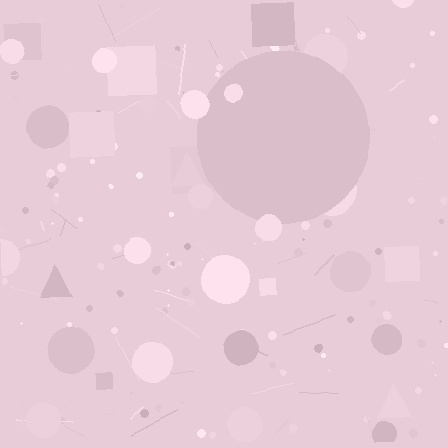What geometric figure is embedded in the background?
A circle is embedded in the background.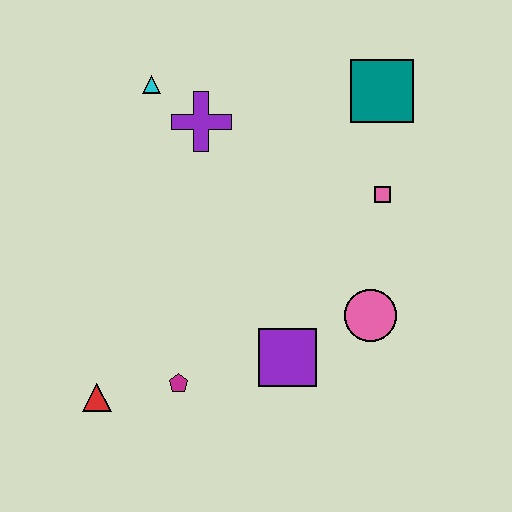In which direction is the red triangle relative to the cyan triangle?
The red triangle is below the cyan triangle.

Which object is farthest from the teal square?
The red triangle is farthest from the teal square.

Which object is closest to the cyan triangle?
The purple cross is closest to the cyan triangle.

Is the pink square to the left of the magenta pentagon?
No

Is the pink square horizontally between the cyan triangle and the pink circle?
No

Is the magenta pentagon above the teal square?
No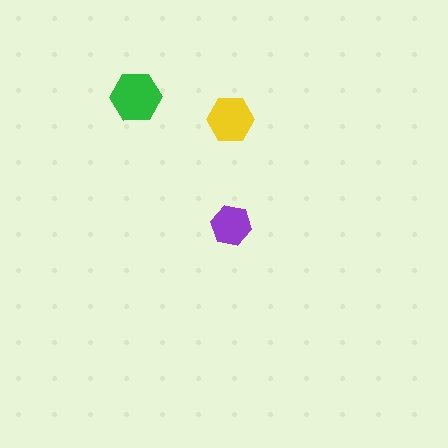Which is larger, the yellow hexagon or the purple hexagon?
The yellow one.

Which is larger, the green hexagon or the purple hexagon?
The green one.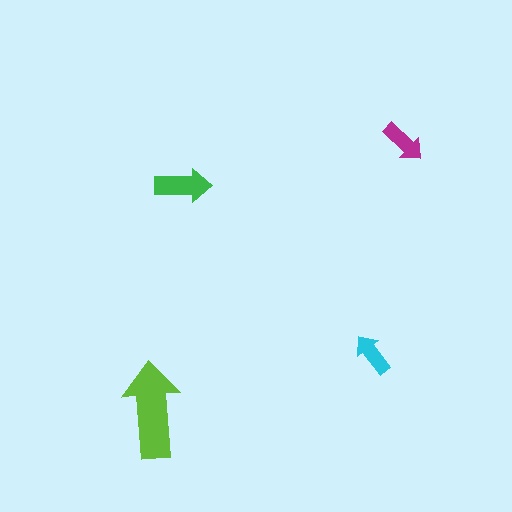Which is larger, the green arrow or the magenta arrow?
The green one.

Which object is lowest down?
The lime arrow is bottommost.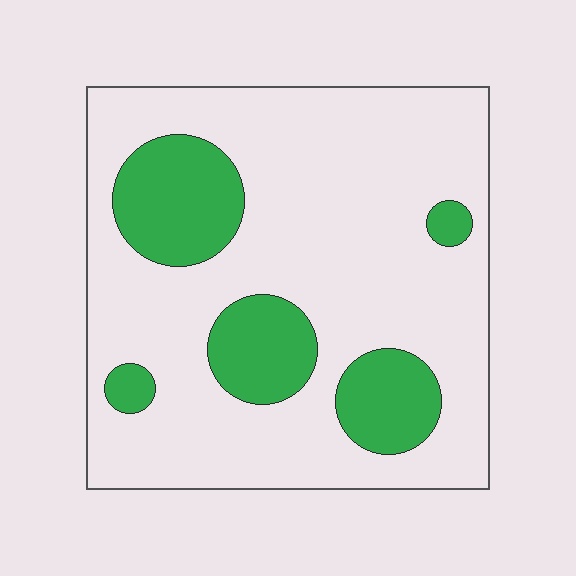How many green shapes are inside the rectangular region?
5.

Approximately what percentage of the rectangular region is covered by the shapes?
Approximately 20%.